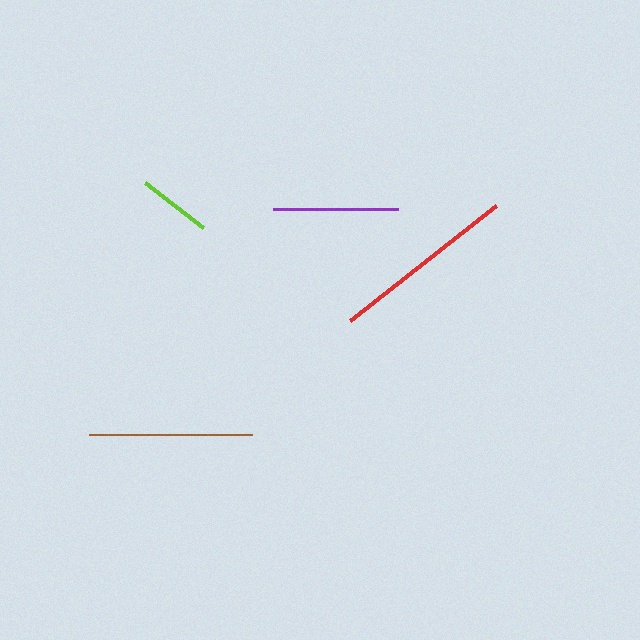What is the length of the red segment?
The red segment is approximately 186 pixels long.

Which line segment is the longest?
The red line is the longest at approximately 186 pixels.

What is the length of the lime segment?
The lime segment is approximately 74 pixels long.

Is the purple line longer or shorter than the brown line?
The brown line is longer than the purple line.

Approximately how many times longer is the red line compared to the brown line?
The red line is approximately 1.1 times the length of the brown line.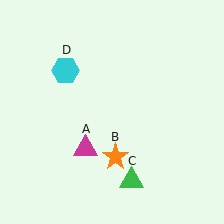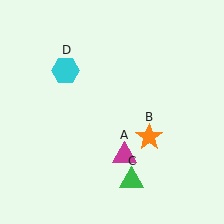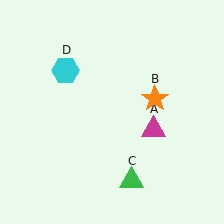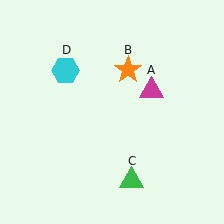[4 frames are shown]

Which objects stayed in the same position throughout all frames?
Green triangle (object C) and cyan hexagon (object D) remained stationary.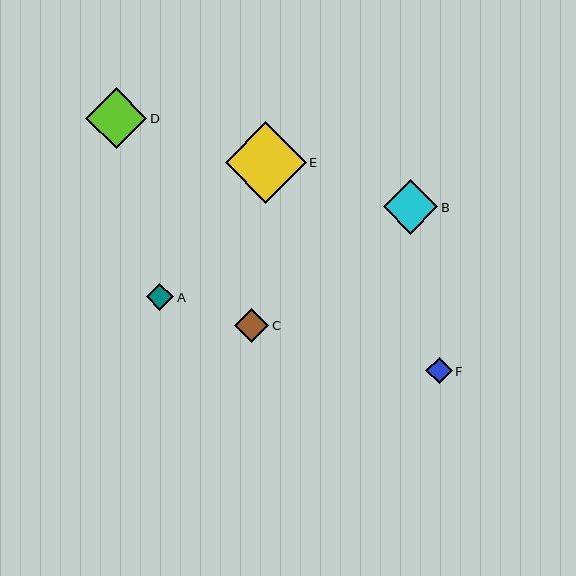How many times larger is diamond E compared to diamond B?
Diamond E is approximately 1.5 times the size of diamond B.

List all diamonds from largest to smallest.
From largest to smallest: E, D, B, C, A, F.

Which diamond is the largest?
Diamond E is the largest with a size of approximately 81 pixels.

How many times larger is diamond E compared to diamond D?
Diamond E is approximately 1.3 times the size of diamond D.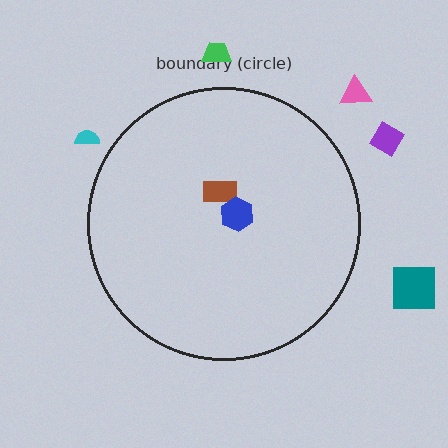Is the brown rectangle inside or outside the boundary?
Inside.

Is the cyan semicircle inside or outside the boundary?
Outside.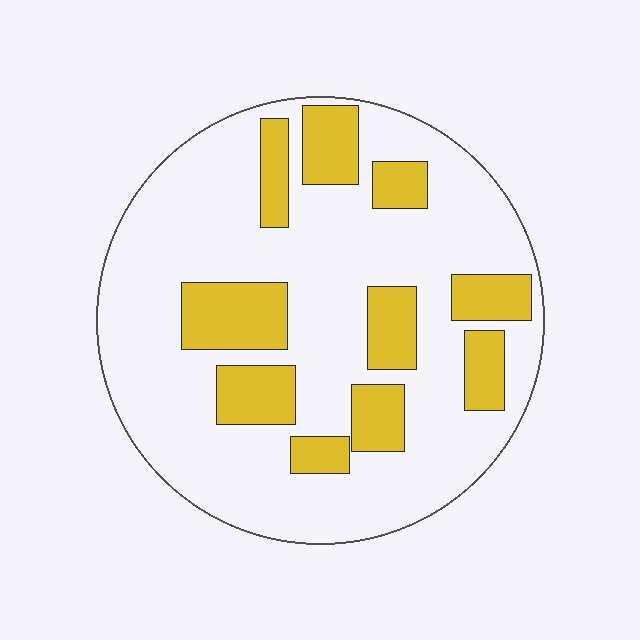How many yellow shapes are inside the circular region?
10.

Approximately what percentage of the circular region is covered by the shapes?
Approximately 25%.